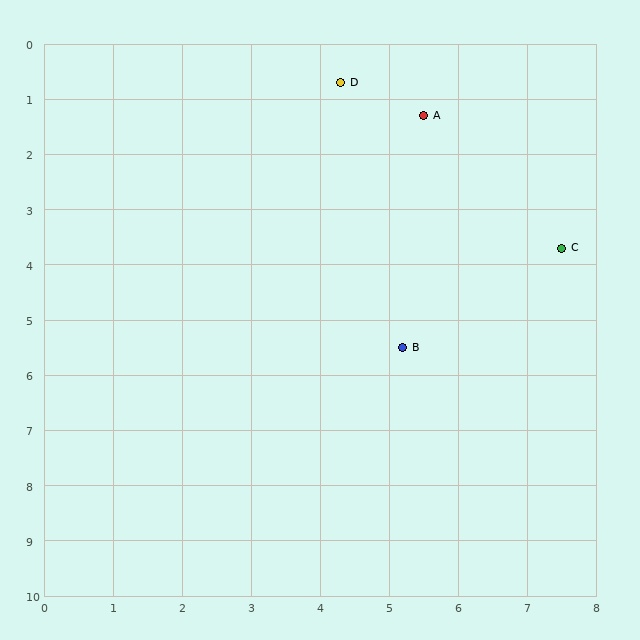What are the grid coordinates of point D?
Point D is at approximately (4.3, 0.7).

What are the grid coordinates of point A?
Point A is at approximately (5.5, 1.3).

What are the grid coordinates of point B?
Point B is at approximately (5.2, 5.5).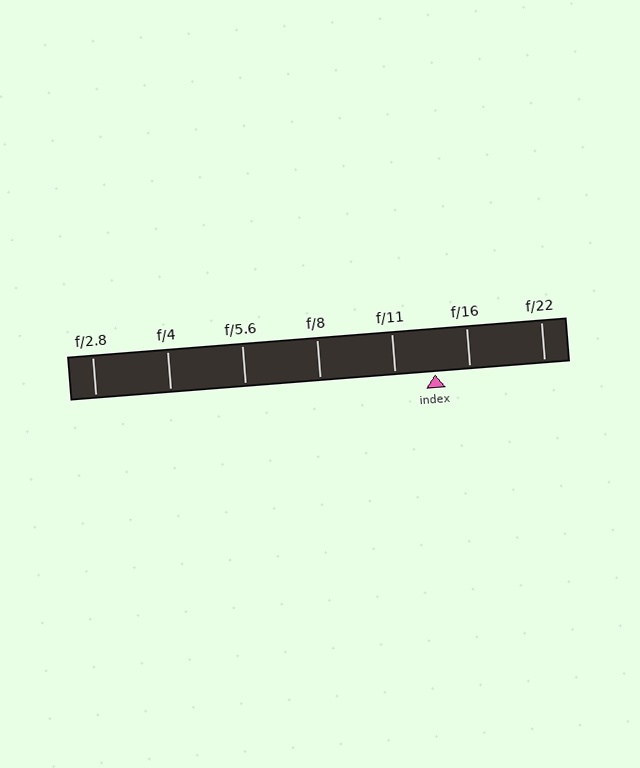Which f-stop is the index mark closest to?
The index mark is closest to f/16.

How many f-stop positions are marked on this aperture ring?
There are 7 f-stop positions marked.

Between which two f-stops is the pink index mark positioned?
The index mark is between f/11 and f/16.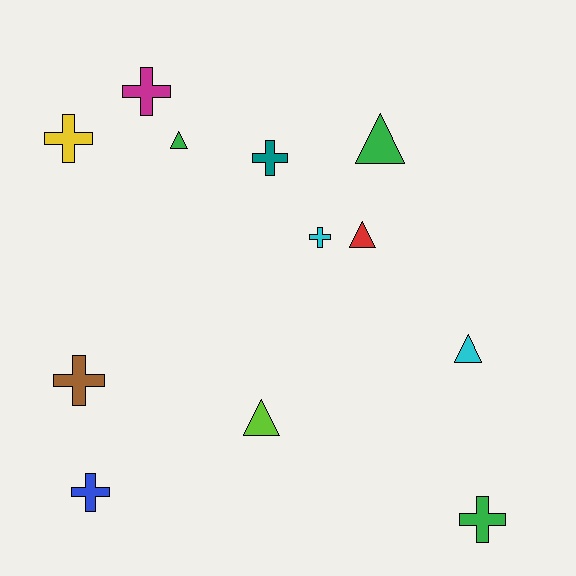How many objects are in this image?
There are 12 objects.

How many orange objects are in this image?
There are no orange objects.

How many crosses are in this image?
There are 7 crosses.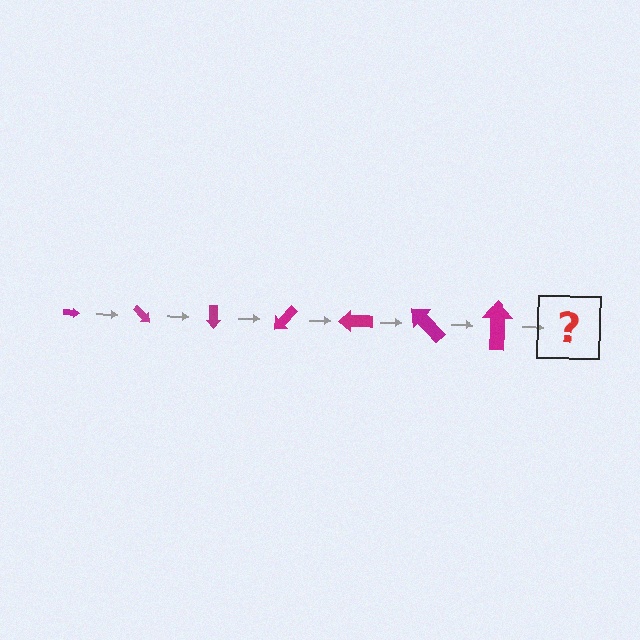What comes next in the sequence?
The next element should be an arrow, larger than the previous one and rotated 315 degrees from the start.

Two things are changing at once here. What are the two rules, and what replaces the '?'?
The two rules are that the arrow grows larger each step and it rotates 45 degrees each step. The '?' should be an arrow, larger than the previous one and rotated 315 degrees from the start.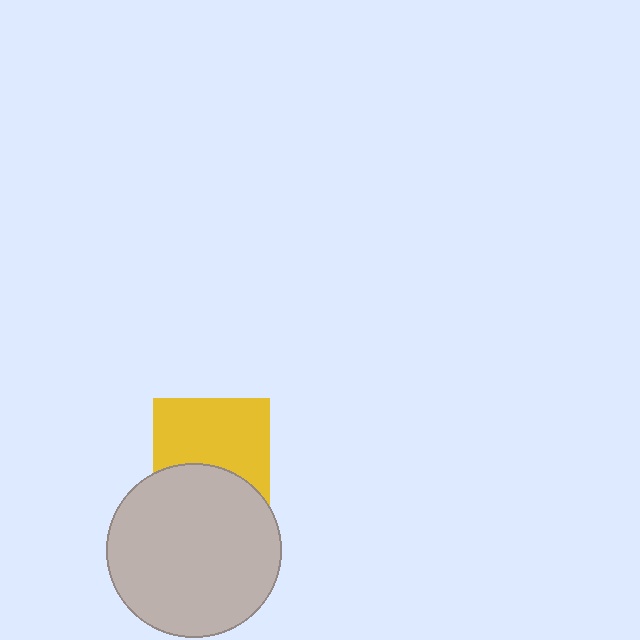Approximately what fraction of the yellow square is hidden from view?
Roughly 36% of the yellow square is hidden behind the light gray circle.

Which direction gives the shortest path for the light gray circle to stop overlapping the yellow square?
Moving down gives the shortest separation.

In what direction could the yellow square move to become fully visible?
The yellow square could move up. That would shift it out from behind the light gray circle entirely.